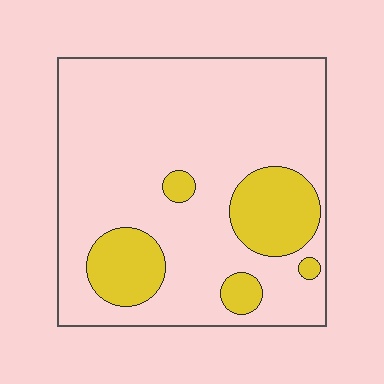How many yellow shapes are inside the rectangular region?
5.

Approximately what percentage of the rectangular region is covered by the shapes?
Approximately 20%.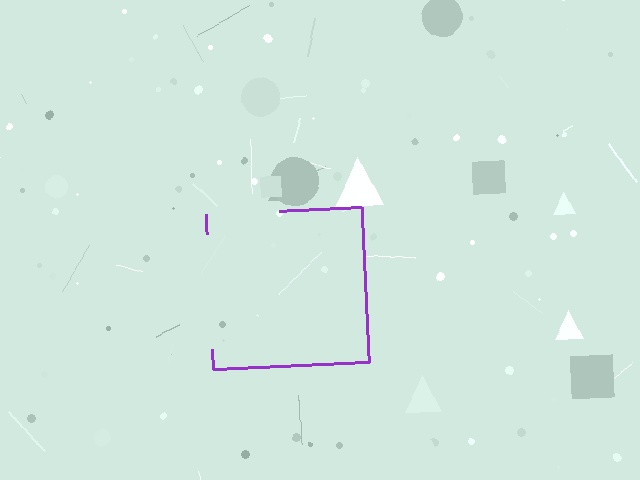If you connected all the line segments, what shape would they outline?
They would outline a square.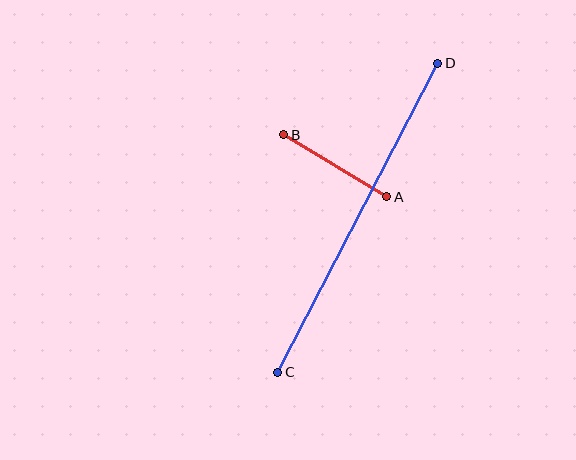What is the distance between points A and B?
The distance is approximately 120 pixels.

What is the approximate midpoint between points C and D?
The midpoint is at approximately (358, 218) pixels.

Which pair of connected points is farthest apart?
Points C and D are farthest apart.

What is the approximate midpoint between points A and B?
The midpoint is at approximately (335, 166) pixels.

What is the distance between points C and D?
The distance is approximately 348 pixels.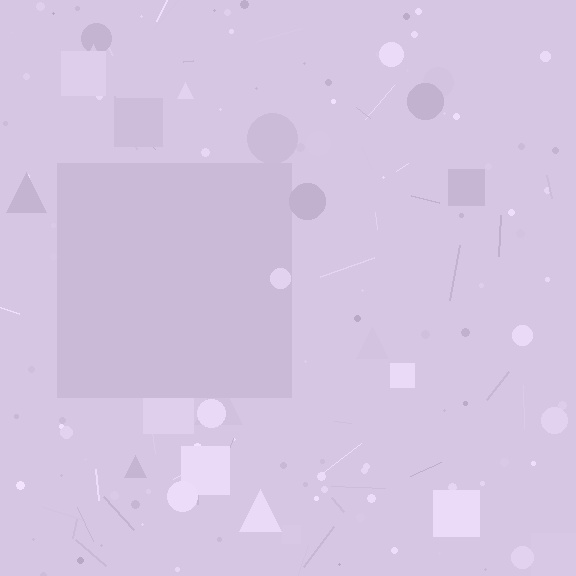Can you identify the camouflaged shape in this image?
The camouflaged shape is a square.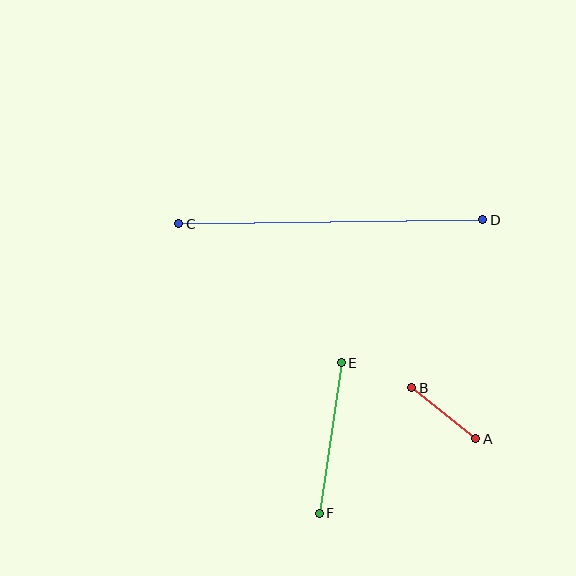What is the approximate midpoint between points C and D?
The midpoint is at approximately (331, 222) pixels.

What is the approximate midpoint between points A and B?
The midpoint is at approximately (444, 413) pixels.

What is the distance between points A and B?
The distance is approximately 82 pixels.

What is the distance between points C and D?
The distance is approximately 304 pixels.